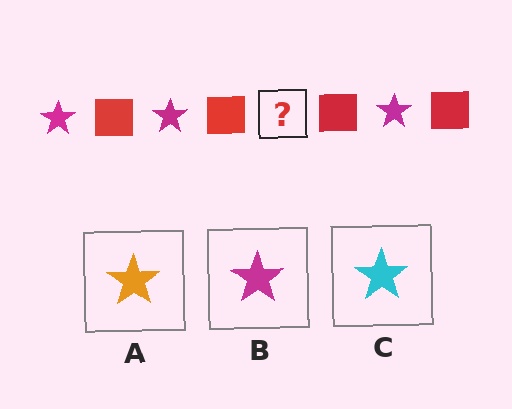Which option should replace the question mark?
Option B.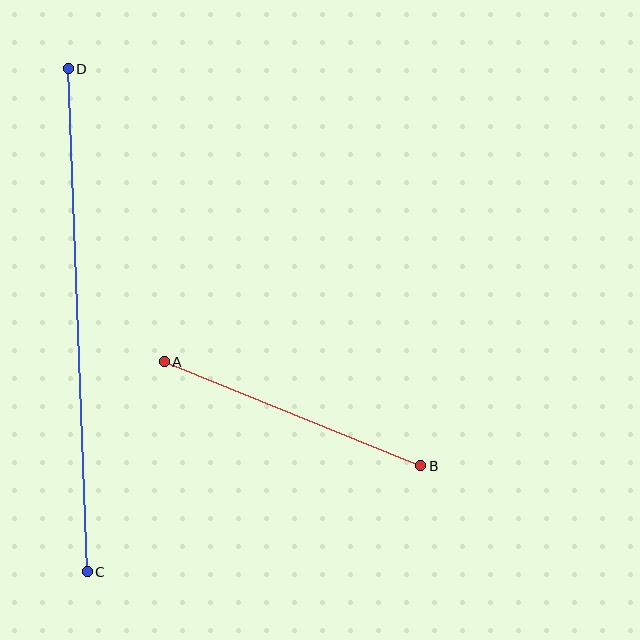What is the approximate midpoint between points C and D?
The midpoint is at approximately (78, 320) pixels.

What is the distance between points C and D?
The distance is approximately 503 pixels.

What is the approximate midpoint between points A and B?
The midpoint is at approximately (293, 414) pixels.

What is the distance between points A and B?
The distance is approximately 276 pixels.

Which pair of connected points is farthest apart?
Points C and D are farthest apart.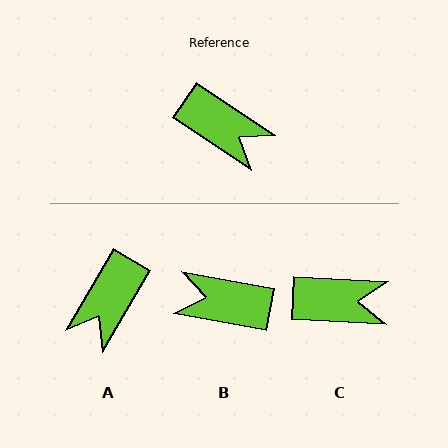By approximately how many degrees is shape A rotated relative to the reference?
Approximately 86 degrees clockwise.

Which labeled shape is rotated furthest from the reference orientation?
B, about 156 degrees away.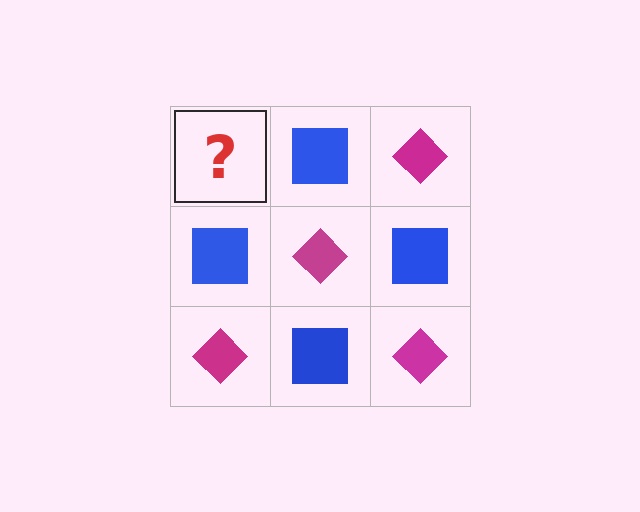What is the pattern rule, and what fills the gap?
The rule is that it alternates magenta diamond and blue square in a checkerboard pattern. The gap should be filled with a magenta diamond.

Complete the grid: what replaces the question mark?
The question mark should be replaced with a magenta diamond.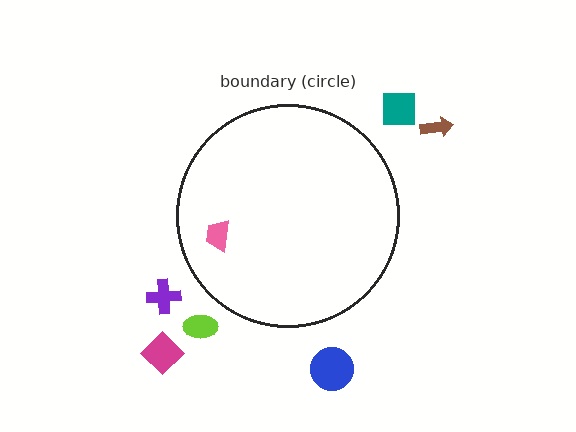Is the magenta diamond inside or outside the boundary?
Outside.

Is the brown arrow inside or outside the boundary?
Outside.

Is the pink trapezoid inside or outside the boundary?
Inside.